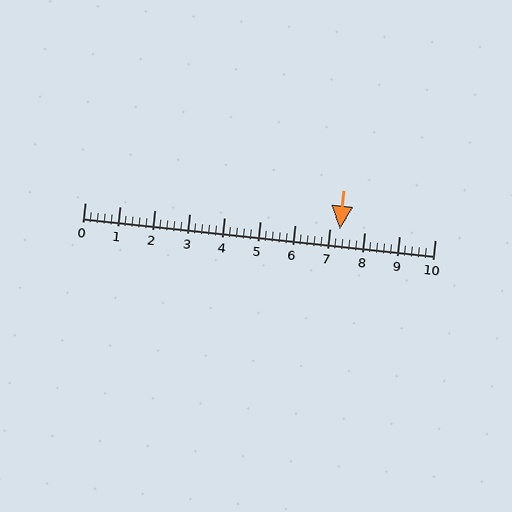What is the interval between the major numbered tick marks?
The major tick marks are spaced 1 units apart.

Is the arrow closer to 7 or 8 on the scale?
The arrow is closer to 7.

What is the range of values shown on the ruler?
The ruler shows values from 0 to 10.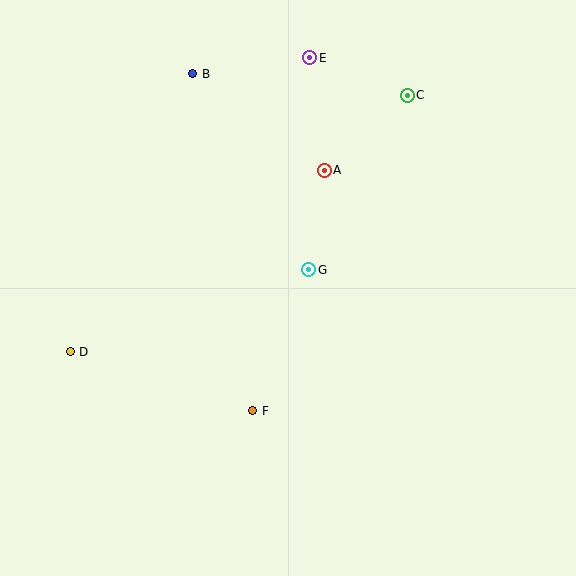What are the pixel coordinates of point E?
Point E is at (310, 58).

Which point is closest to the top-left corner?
Point B is closest to the top-left corner.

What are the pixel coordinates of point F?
Point F is at (253, 411).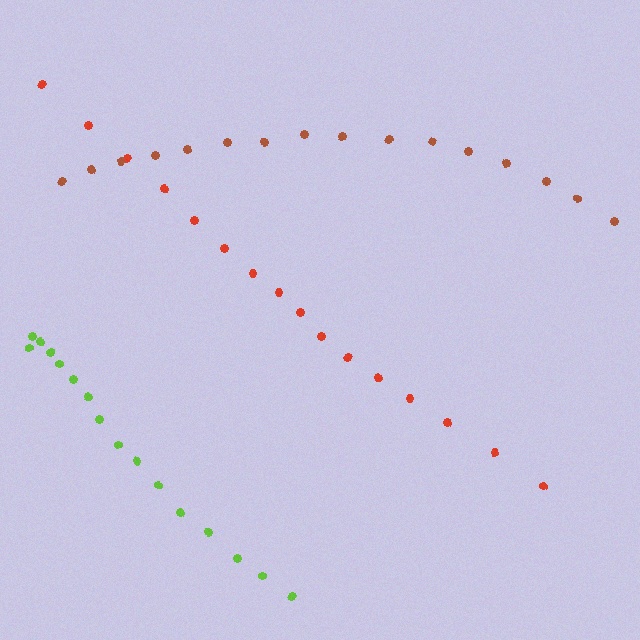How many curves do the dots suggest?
There are 3 distinct paths.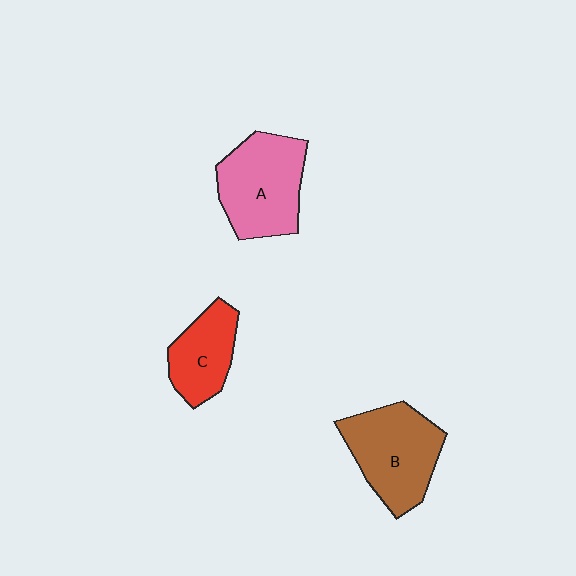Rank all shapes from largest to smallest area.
From largest to smallest: A (pink), B (brown), C (red).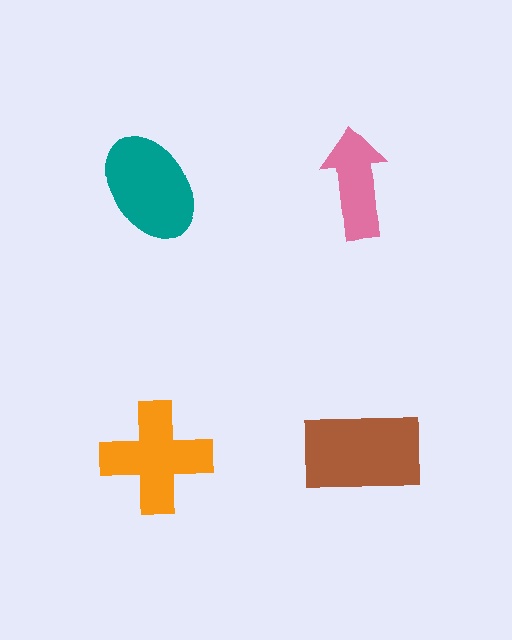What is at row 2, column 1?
An orange cross.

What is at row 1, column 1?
A teal ellipse.